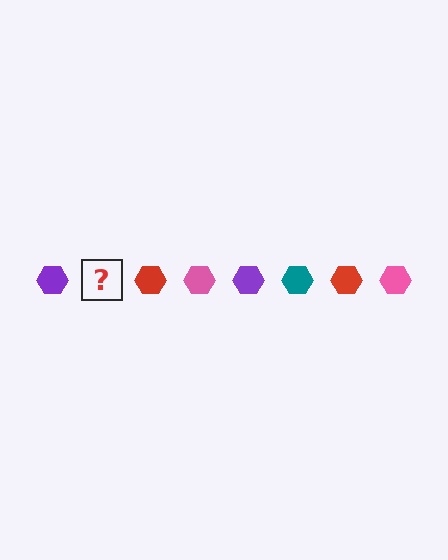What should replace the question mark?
The question mark should be replaced with a teal hexagon.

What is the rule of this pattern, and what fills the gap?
The rule is that the pattern cycles through purple, teal, red, pink hexagons. The gap should be filled with a teal hexagon.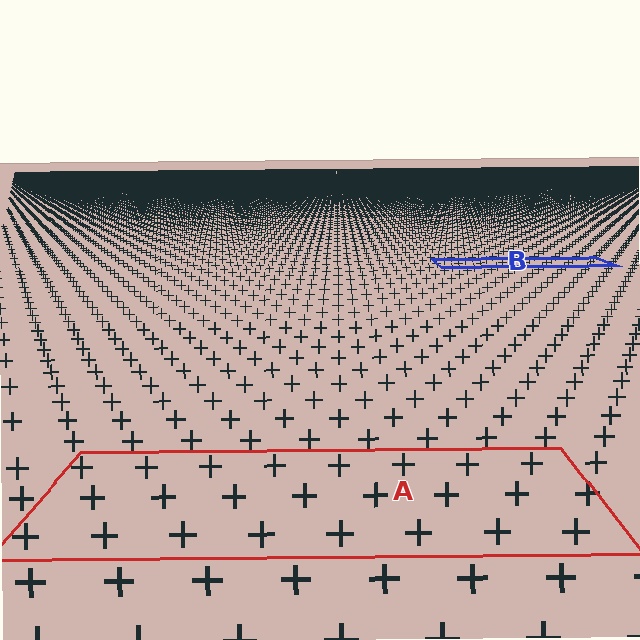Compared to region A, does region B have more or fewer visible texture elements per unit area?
Region B has more texture elements per unit area — they are packed more densely because it is farther away.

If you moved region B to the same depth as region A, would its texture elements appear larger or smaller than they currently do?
They would appear larger. At a closer depth, the same texture elements are projected at a bigger on-screen size.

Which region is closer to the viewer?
Region A is closer. The texture elements there are larger and more spread out.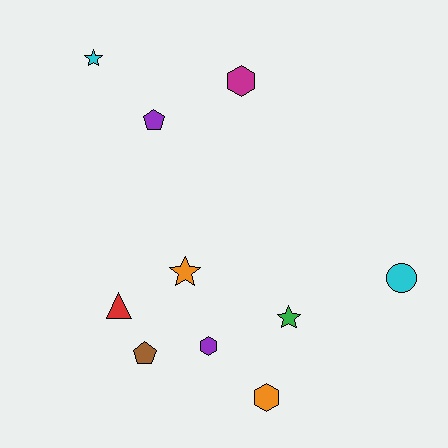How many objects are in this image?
There are 10 objects.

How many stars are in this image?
There are 3 stars.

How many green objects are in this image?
There is 1 green object.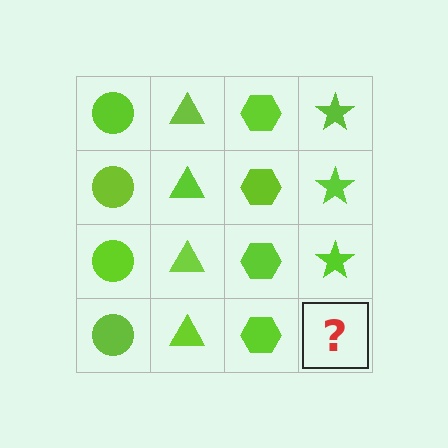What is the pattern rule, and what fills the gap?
The rule is that each column has a consistent shape. The gap should be filled with a lime star.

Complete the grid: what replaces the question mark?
The question mark should be replaced with a lime star.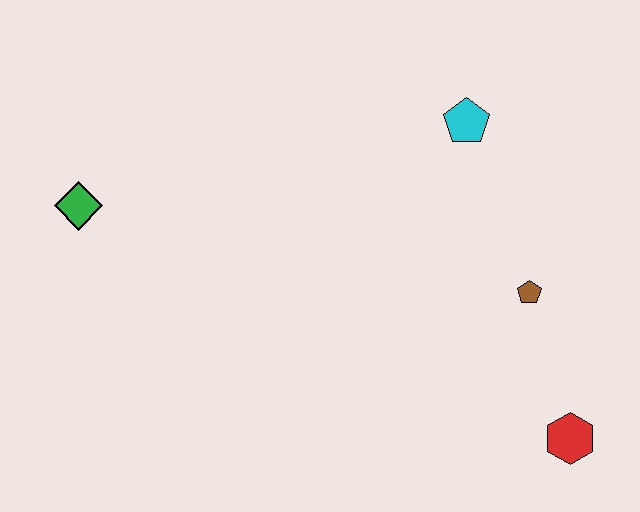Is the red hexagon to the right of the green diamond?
Yes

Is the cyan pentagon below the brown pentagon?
No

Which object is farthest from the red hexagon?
The green diamond is farthest from the red hexagon.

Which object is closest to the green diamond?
The cyan pentagon is closest to the green diamond.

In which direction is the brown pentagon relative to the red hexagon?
The brown pentagon is above the red hexagon.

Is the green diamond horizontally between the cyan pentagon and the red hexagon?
No